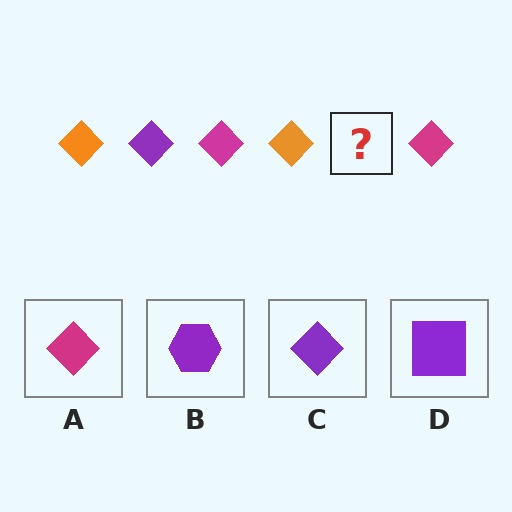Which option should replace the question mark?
Option C.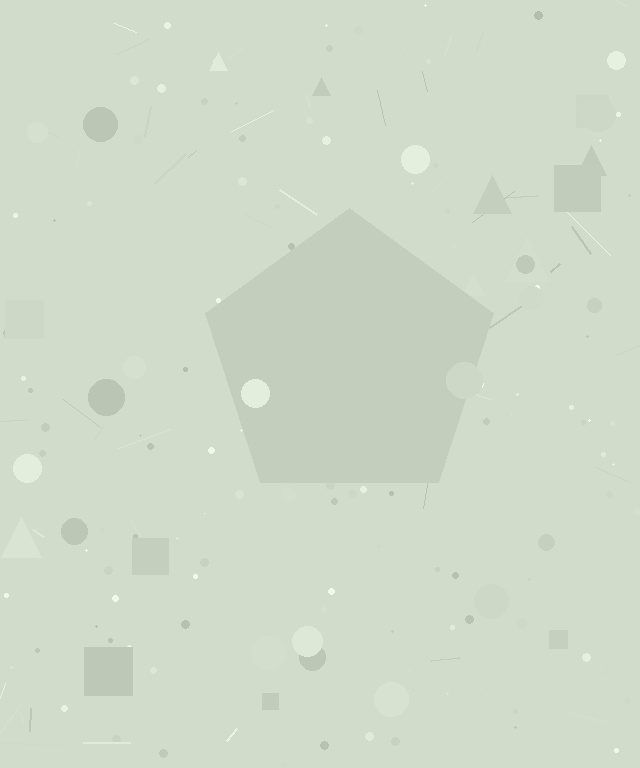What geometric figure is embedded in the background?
A pentagon is embedded in the background.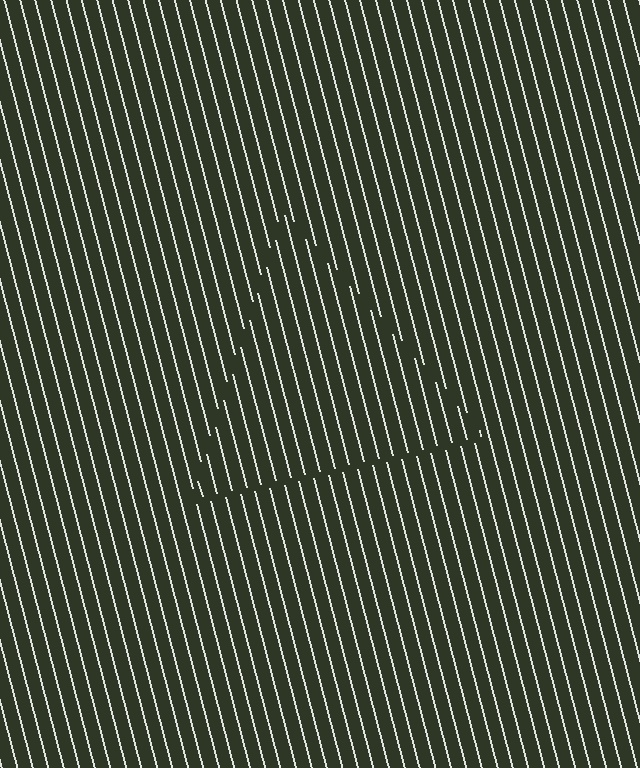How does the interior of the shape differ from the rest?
The interior of the shape contains the same grating, shifted by half a period — the contour is defined by the phase discontinuity where line-ends from the inner and outer gratings abut.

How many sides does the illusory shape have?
3 sides — the line-ends trace a triangle.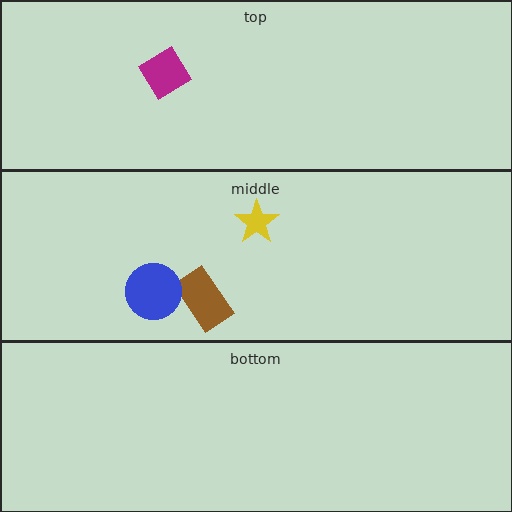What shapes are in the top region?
The magenta diamond.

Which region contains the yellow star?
The middle region.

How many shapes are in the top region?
1.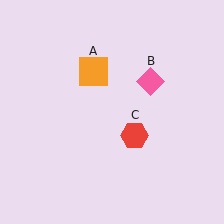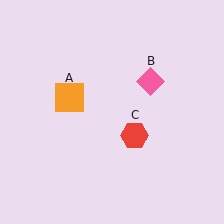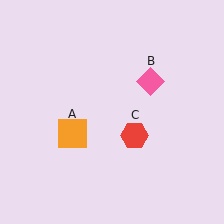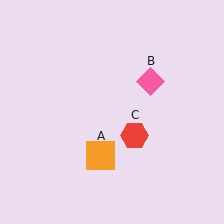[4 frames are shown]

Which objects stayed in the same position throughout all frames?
Pink diamond (object B) and red hexagon (object C) remained stationary.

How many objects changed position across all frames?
1 object changed position: orange square (object A).